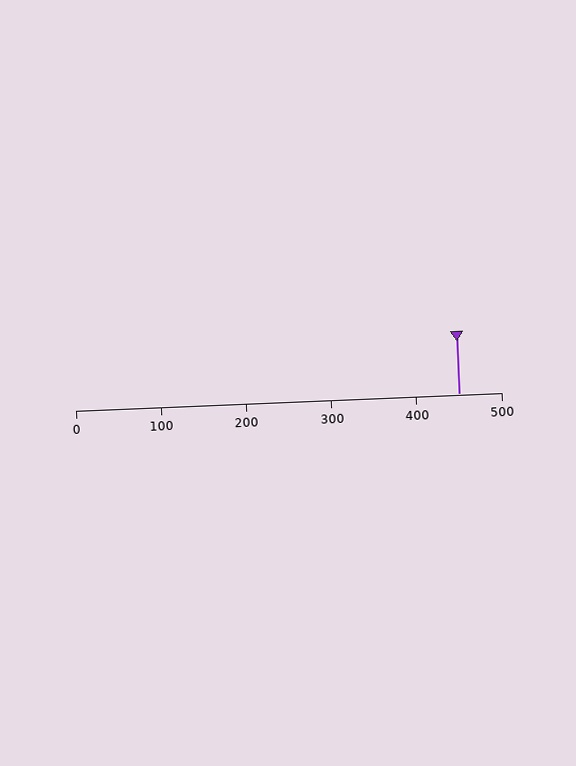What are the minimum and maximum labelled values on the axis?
The axis runs from 0 to 500.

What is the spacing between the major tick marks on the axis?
The major ticks are spaced 100 apart.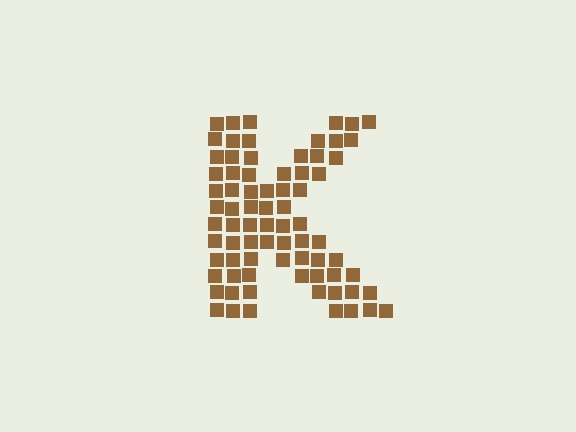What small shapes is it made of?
It is made of small squares.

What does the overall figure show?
The overall figure shows the letter K.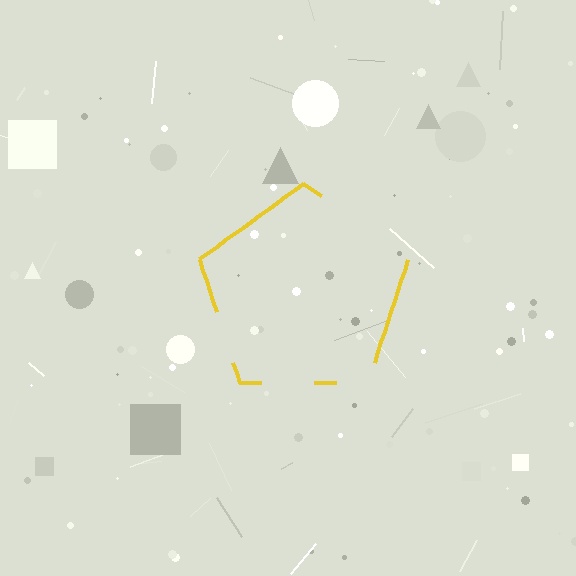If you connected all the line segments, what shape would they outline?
They would outline a pentagon.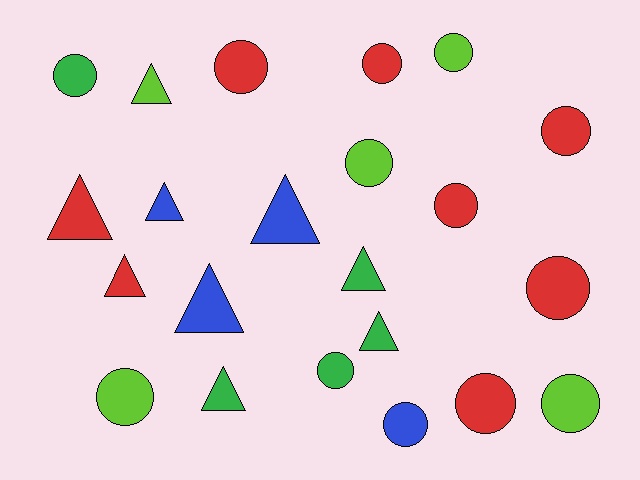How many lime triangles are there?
There is 1 lime triangle.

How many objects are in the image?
There are 22 objects.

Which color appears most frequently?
Red, with 8 objects.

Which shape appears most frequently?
Circle, with 13 objects.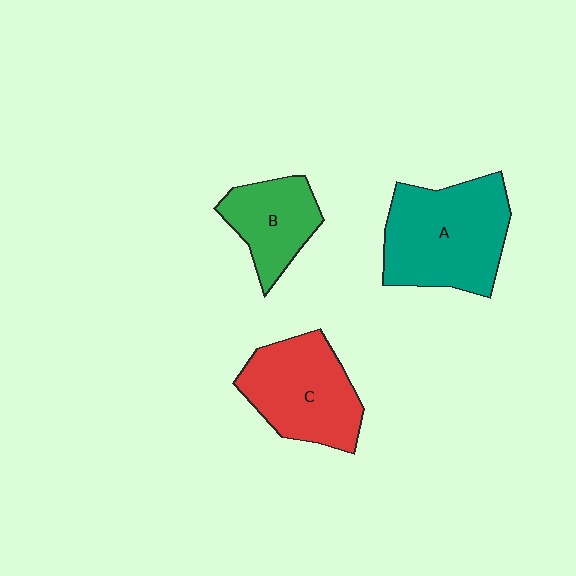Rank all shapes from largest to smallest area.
From largest to smallest: A (teal), C (red), B (green).